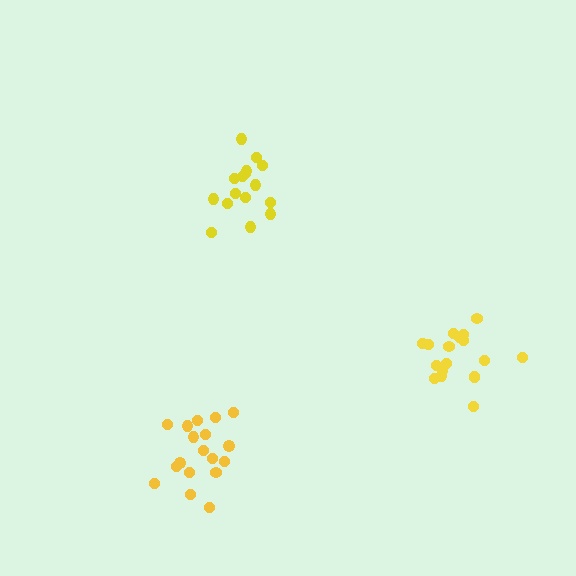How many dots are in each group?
Group 1: 18 dots, Group 2: 16 dots, Group 3: 18 dots (52 total).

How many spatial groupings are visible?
There are 3 spatial groupings.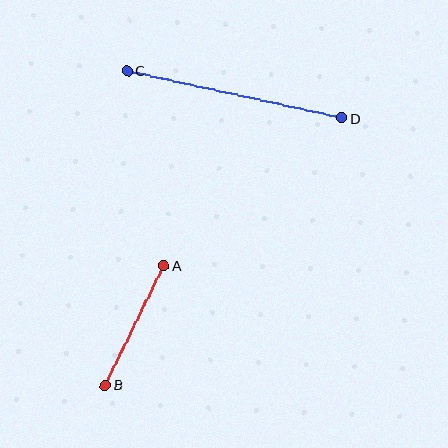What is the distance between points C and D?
The distance is approximately 219 pixels.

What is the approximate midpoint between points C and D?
The midpoint is at approximately (234, 95) pixels.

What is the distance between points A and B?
The distance is approximately 133 pixels.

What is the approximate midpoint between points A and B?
The midpoint is at approximately (135, 325) pixels.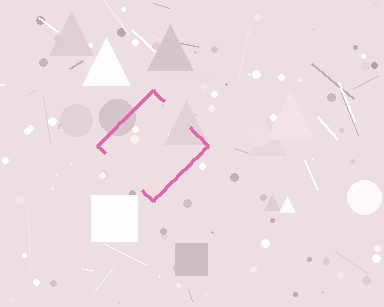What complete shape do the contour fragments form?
The contour fragments form a diamond.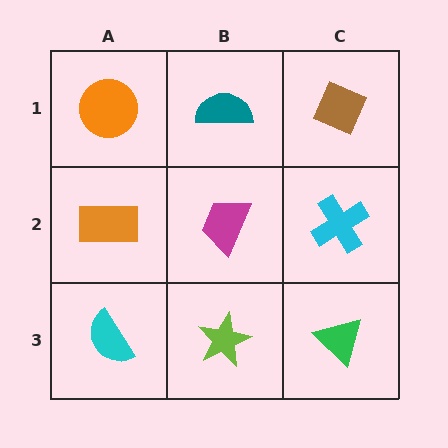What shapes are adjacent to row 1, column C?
A cyan cross (row 2, column C), a teal semicircle (row 1, column B).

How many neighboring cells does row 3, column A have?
2.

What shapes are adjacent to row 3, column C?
A cyan cross (row 2, column C), a lime star (row 3, column B).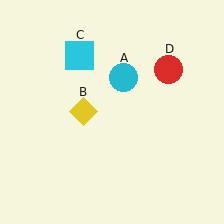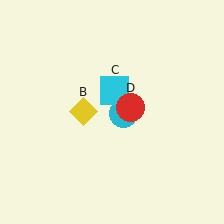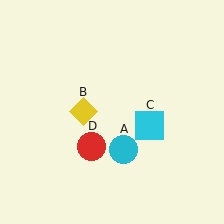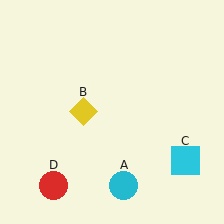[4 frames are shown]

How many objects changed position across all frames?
3 objects changed position: cyan circle (object A), cyan square (object C), red circle (object D).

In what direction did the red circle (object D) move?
The red circle (object D) moved down and to the left.